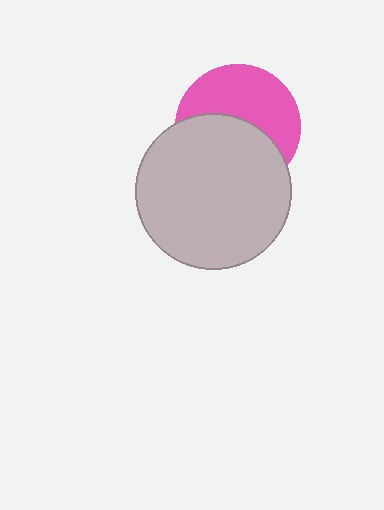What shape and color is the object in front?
The object in front is a light gray circle.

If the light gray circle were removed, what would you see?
You would see the complete pink circle.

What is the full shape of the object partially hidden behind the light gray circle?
The partially hidden object is a pink circle.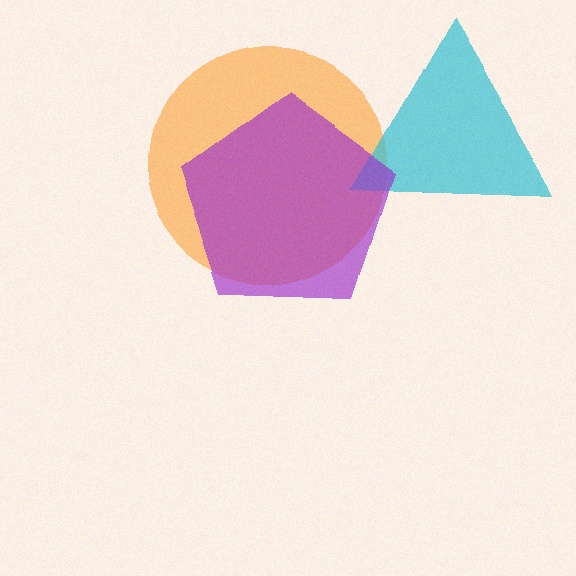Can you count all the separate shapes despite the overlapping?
Yes, there are 3 separate shapes.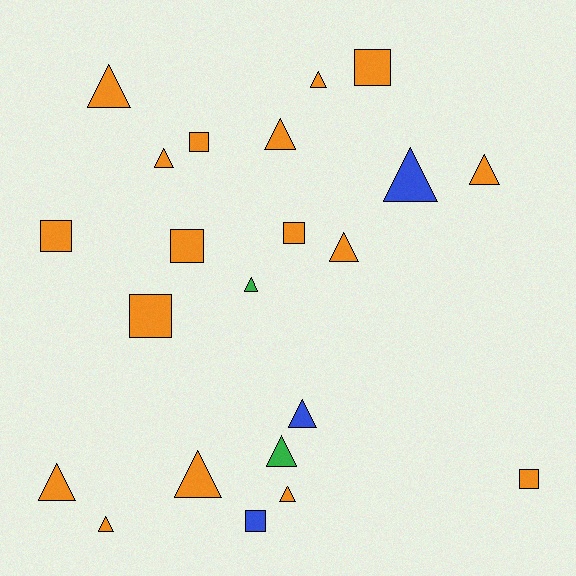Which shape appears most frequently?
Triangle, with 14 objects.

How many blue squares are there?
There is 1 blue square.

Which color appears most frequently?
Orange, with 17 objects.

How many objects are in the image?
There are 22 objects.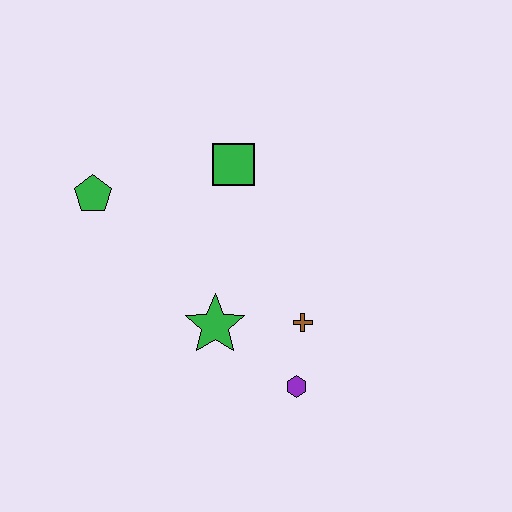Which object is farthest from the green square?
The purple hexagon is farthest from the green square.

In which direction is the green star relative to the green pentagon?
The green star is below the green pentagon.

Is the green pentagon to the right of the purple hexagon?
No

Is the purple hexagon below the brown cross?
Yes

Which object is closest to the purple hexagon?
The brown cross is closest to the purple hexagon.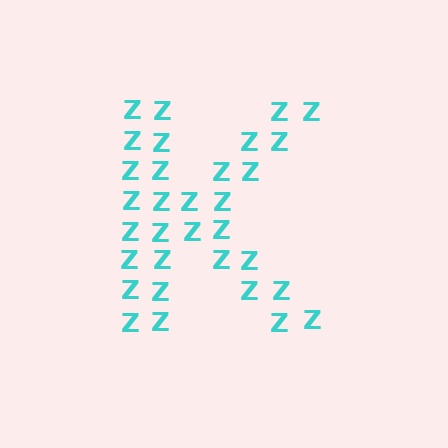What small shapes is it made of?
It is made of small letter Z's.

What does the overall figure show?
The overall figure shows the letter K.